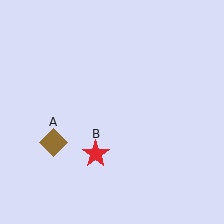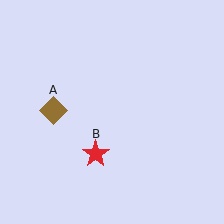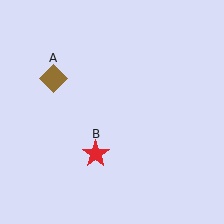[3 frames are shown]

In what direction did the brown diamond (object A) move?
The brown diamond (object A) moved up.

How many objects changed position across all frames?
1 object changed position: brown diamond (object A).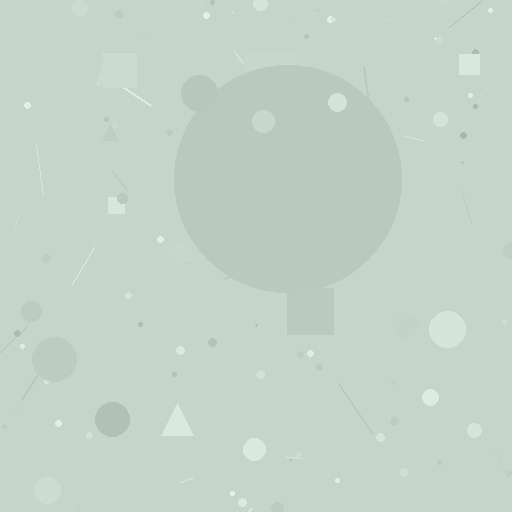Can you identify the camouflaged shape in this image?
The camouflaged shape is a circle.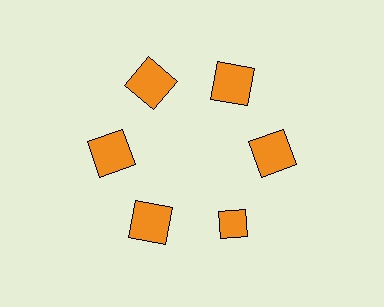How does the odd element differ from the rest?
It has a different shape: diamond instead of square.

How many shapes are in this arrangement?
There are 6 shapes arranged in a ring pattern.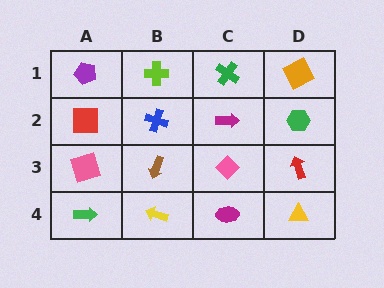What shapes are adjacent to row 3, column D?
A green hexagon (row 2, column D), a yellow triangle (row 4, column D), a pink diamond (row 3, column C).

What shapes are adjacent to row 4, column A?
A pink square (row 3, column A), a yellow arrow (row 4, column B).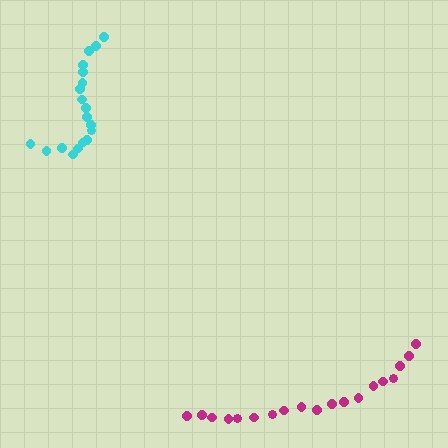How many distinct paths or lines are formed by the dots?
There are 2 distinct paths.